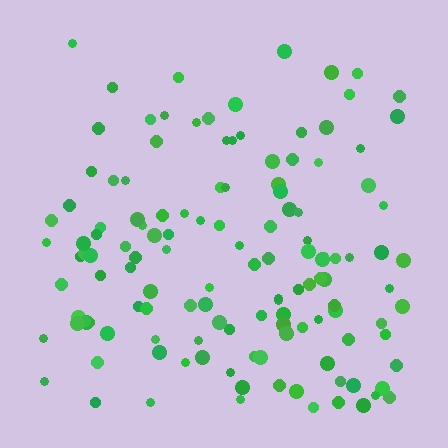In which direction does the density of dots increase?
From top to bottom, with the bottom side densest.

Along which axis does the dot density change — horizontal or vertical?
Vertical.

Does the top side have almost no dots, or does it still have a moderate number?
Still a moderate number, just noticeably fewer than the bottom.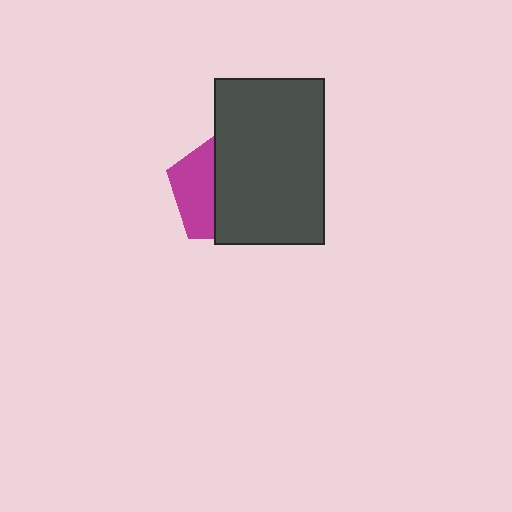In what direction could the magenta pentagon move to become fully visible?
The magenta pentagon could move left. That would shift it out from behind the dark gray rectangle entirely.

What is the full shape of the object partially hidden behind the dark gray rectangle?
The partially hidden object is a magenta pentagon.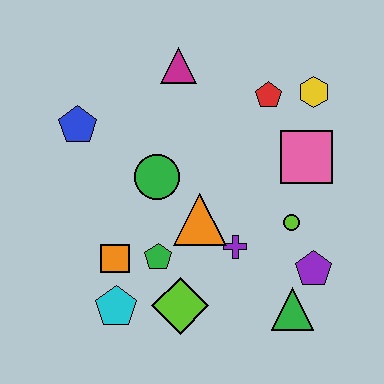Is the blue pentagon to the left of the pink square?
Yes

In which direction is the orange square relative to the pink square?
The orange square is to the left of the pink square.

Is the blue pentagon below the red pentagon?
Yes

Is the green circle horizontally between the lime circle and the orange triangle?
No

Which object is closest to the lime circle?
The purple pentagon is closest to the lime circle.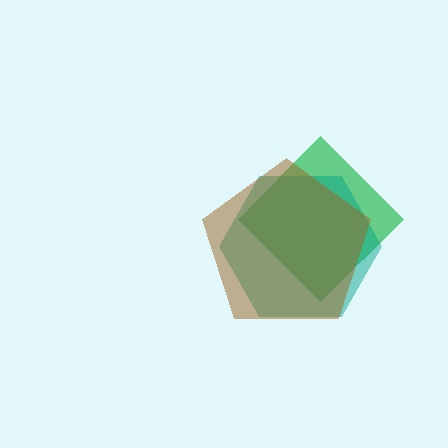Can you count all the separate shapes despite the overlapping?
Yes, there are 3 separate shapes.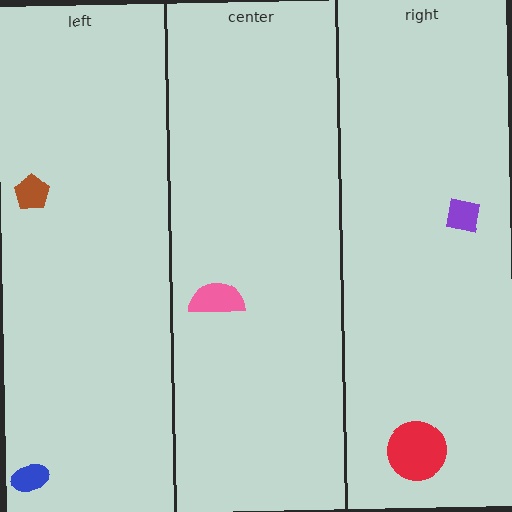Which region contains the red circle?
The right region.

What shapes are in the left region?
The brown pentagon, the blue ellipse.